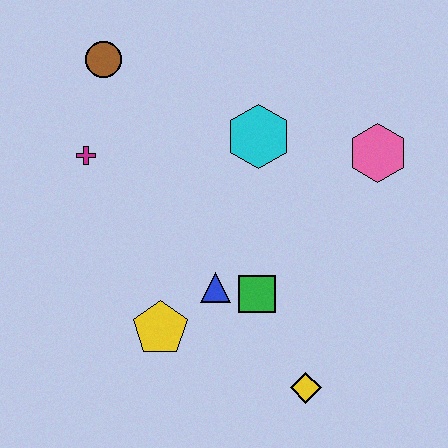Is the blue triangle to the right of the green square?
No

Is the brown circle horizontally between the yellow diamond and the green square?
No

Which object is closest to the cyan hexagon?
The pink hexagon is closest to the cyan hexagon.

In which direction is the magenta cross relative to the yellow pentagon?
The magenta cross is above the yellow pentagon.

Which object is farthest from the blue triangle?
The brown circle is farthest from the blue triangle.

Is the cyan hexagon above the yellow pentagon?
Yes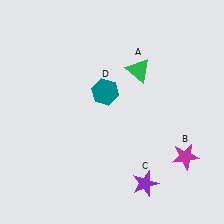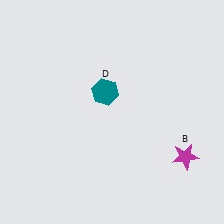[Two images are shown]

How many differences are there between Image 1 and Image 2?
There are 2 differences between the two images.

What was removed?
The green triangle (A), the purple star (C) were removed in Image 2.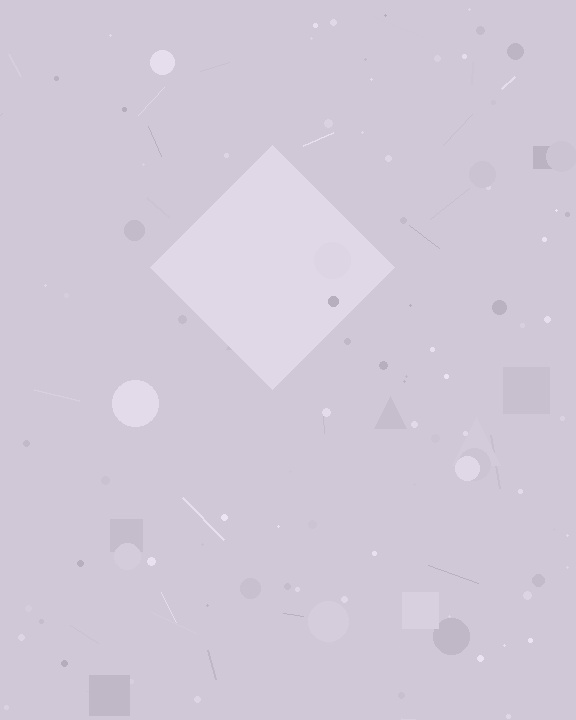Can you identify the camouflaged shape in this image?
The camouflaged shape is a diamond.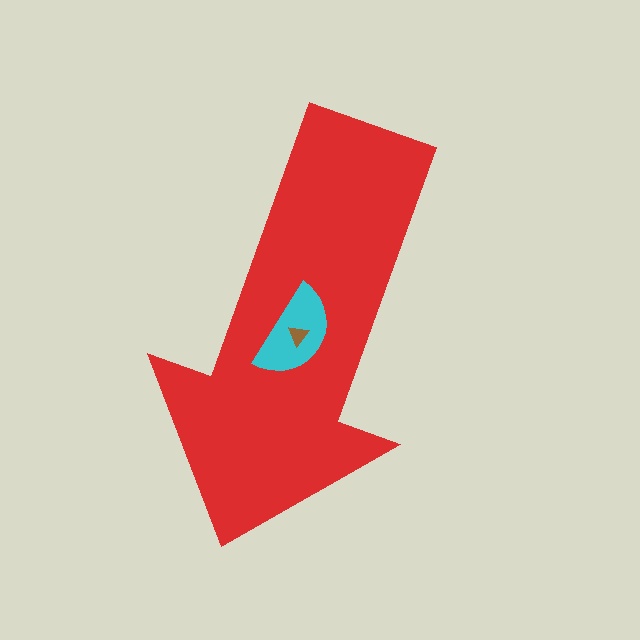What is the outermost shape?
The red arrow.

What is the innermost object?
The brown triangle.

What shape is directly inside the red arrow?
The cyan semicircle.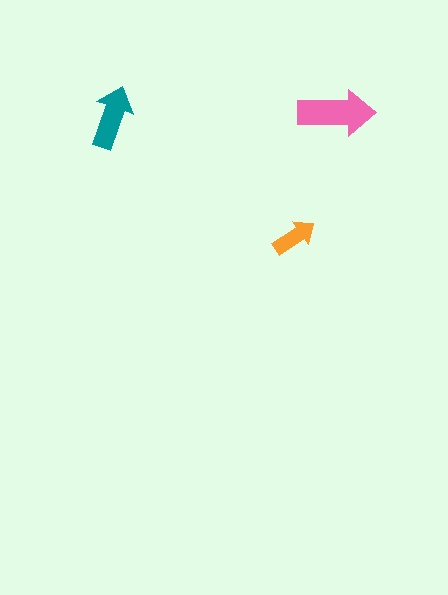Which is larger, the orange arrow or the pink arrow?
The pink one.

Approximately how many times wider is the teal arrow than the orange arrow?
About 1.5 times wider.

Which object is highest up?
The pink arrow is topmost.